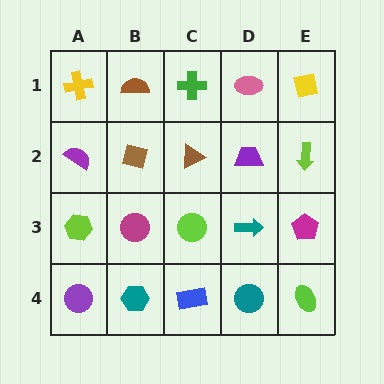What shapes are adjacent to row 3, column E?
A lime arrow (row 2, column E), a lime ellipse (row 4, column E), a teal arrow (row 3, column D).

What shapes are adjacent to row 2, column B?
A brown semicircle (row 1, column B), a magenta circle (row 3, column B), a purple semicircle (row 2, column A), a brown triangle (row 2, column C).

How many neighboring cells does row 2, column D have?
4.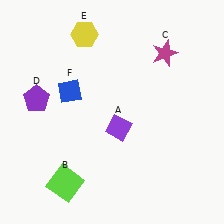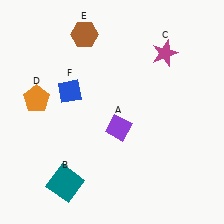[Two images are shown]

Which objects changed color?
B changed from lime to teal. D changed from purple to orange. E changed from yellow to brown.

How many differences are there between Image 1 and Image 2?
There are 3 differences between the two images.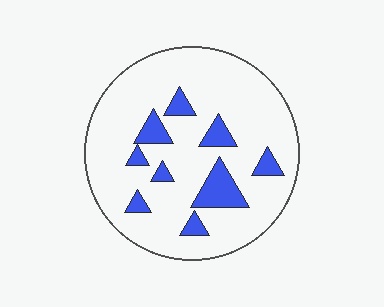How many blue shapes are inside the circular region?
9.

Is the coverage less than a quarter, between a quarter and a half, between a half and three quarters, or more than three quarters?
Less than a quarter.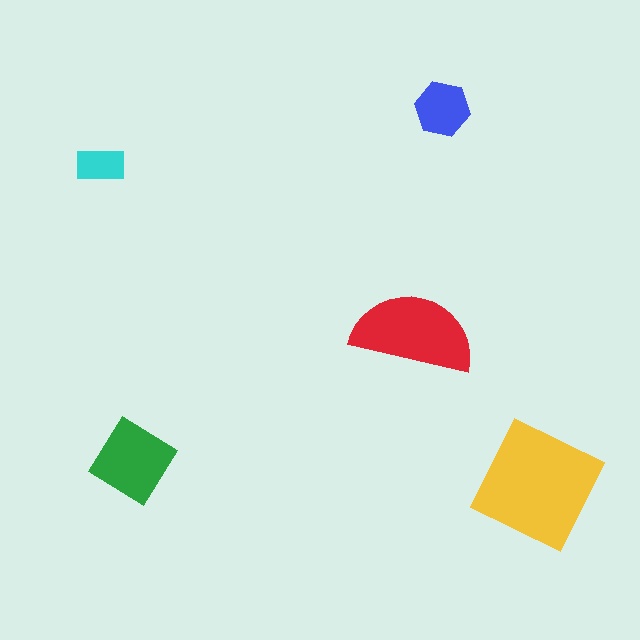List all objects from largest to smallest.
The yellow square, the red semicircle, the green diamond, the blue hexagon, the cyan rectangle.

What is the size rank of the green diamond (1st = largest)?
3rd.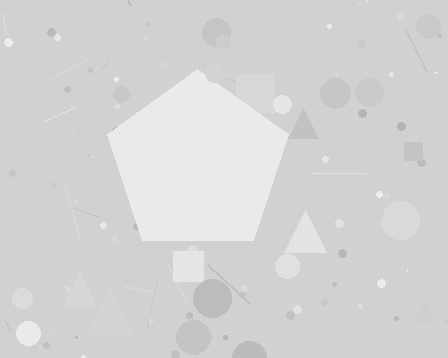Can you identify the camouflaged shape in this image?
The camouflaged shape is a pentagon.